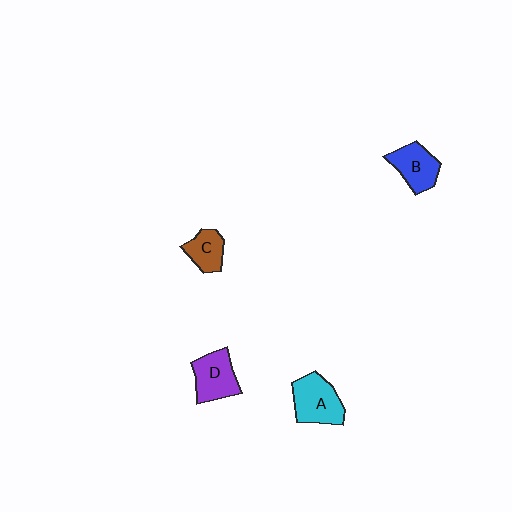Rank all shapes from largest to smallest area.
From largest to smallest: A (cyan), D (purple), B (blue), C (brown).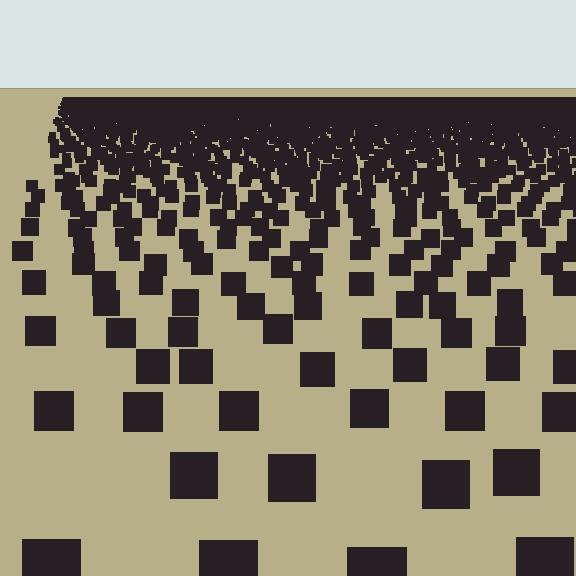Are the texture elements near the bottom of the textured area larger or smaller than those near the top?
Larger. Near the bottom, elements are closer to the viewer and appear at a bigger on-screen size.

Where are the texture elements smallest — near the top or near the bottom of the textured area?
Near the top.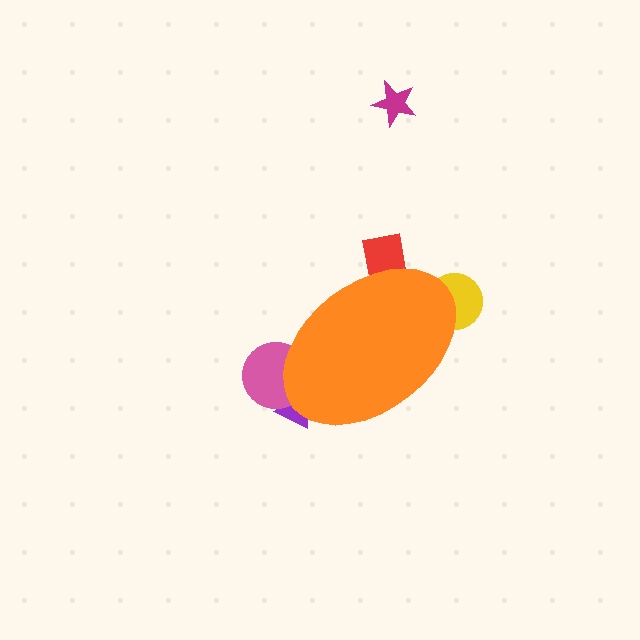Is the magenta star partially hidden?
No, the magenta star is fully visible.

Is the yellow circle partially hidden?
Yes, the yellow circle is partially hidden behind the orange ellipse.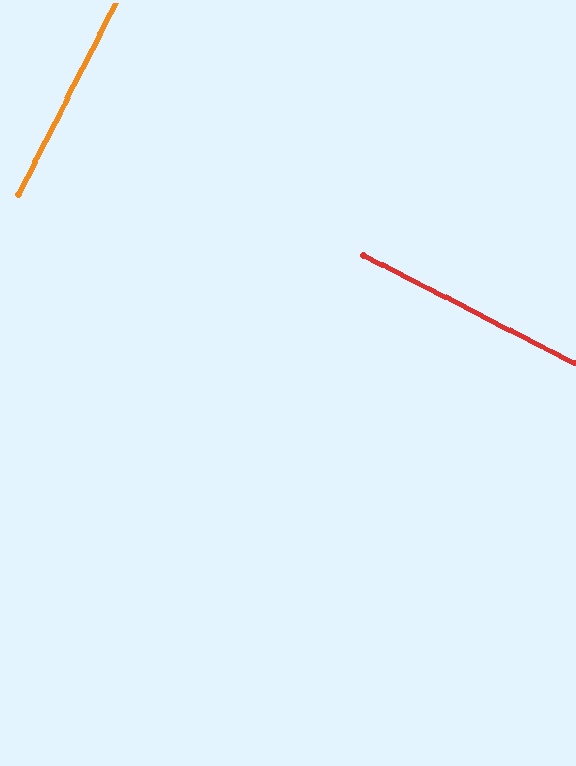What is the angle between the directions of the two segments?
Approximately 90 degrees.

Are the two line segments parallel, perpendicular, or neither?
Perpendicular — they meet at approximately 90°.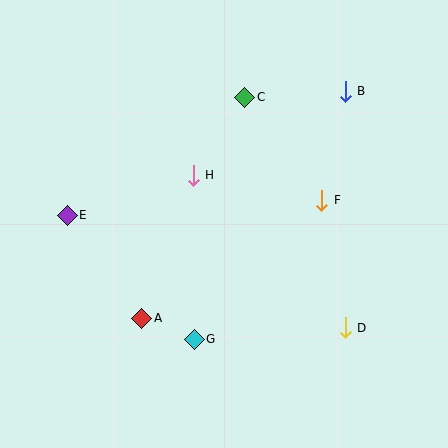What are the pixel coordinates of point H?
Point H is at (193, 175).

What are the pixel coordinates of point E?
Point E is at (67, 215).